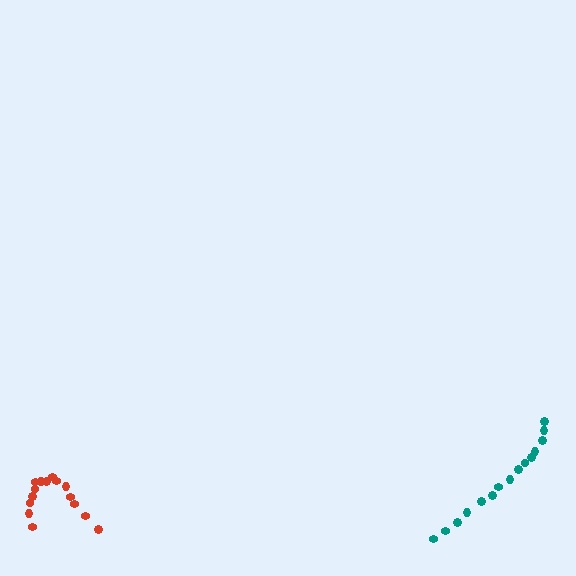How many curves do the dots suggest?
There are 2 distinct paths.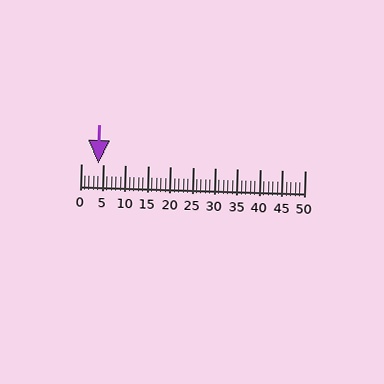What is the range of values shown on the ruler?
The ruler shows values from 0 to 50.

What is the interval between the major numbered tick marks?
The major tick marks are spaced 5 units apart.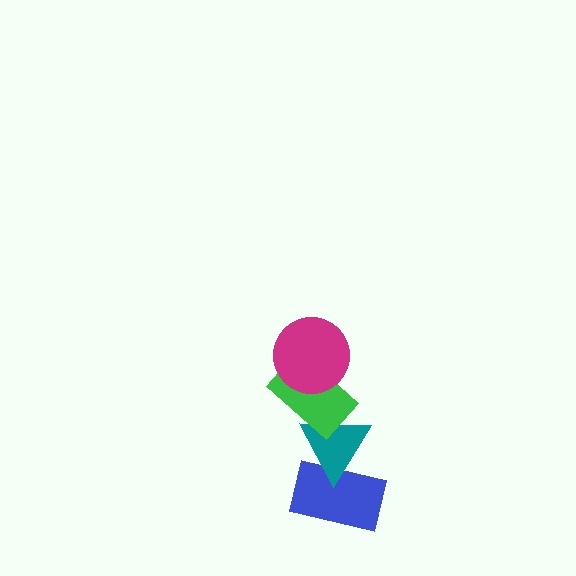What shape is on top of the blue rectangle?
The teal triangle is on top of the blue rectangle.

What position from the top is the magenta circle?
The magenta circle is 1st from the top.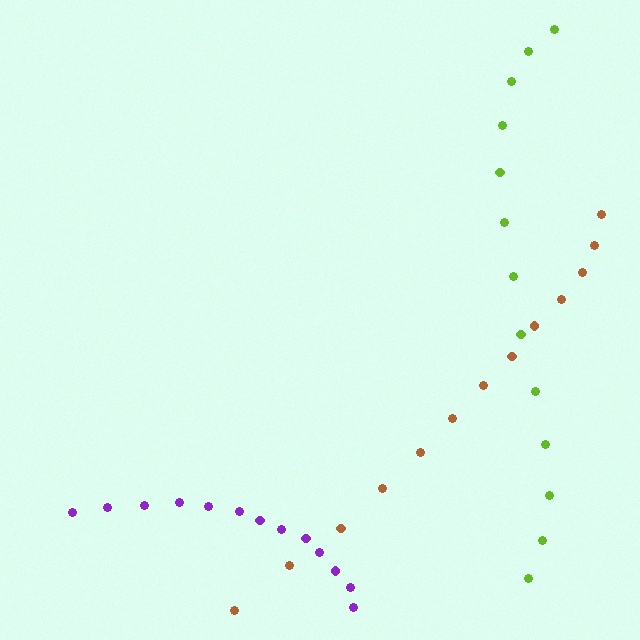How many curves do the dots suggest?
There are 3 distinct paths.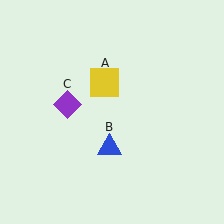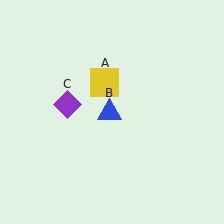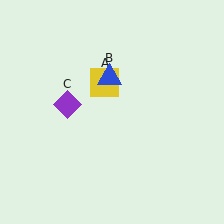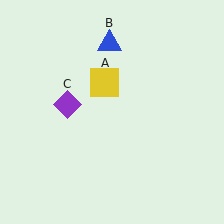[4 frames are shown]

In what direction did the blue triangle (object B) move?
The blue triangle (object B) moved up.